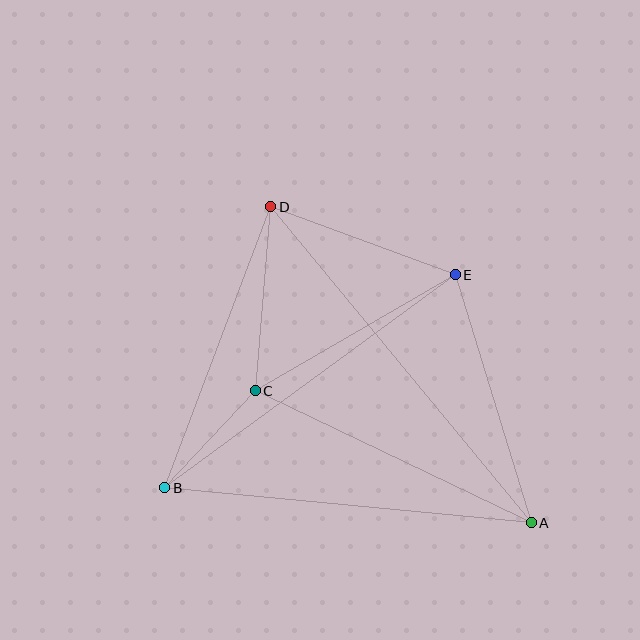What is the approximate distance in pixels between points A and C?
The distance between A and C is approximately 306 pixels.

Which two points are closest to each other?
Points B and C are closest to each other.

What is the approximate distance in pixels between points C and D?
The distance between C and D is approximately 185 pixels.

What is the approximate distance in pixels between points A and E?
The distance between A and E is approximately 259 pixels.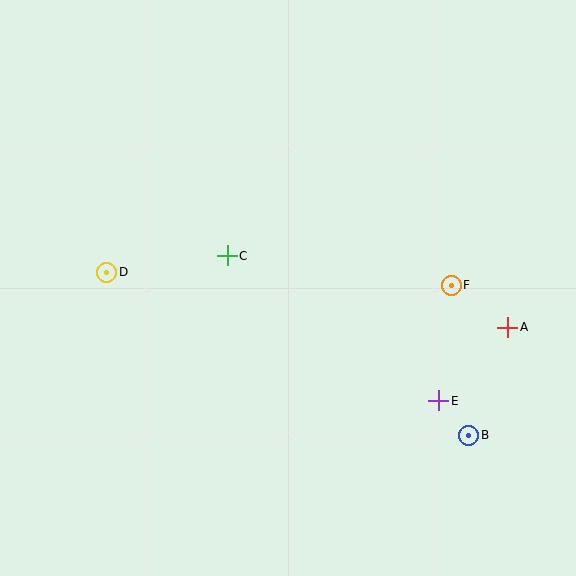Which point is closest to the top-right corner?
Point F is closest to the top-right corner.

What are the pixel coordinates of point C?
Point C is at (227, 256).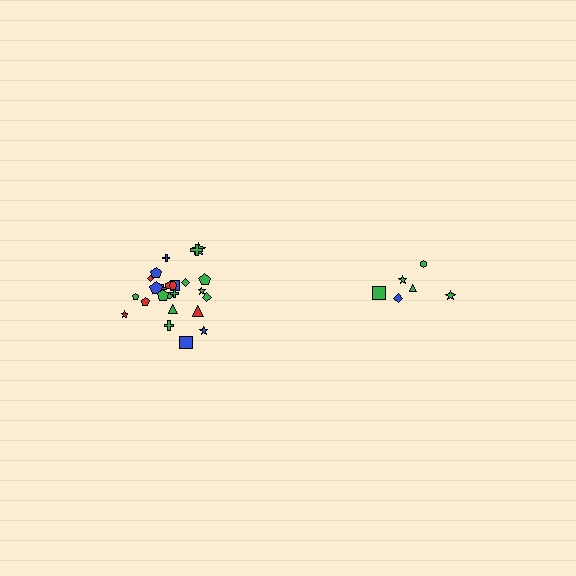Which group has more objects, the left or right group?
The left group.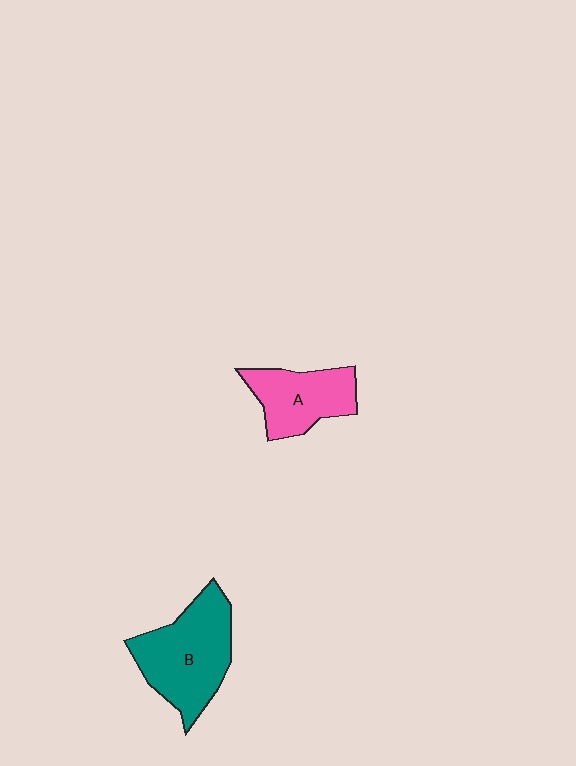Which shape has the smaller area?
Shape A (pink).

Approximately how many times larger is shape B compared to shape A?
Approximately 1.4 times.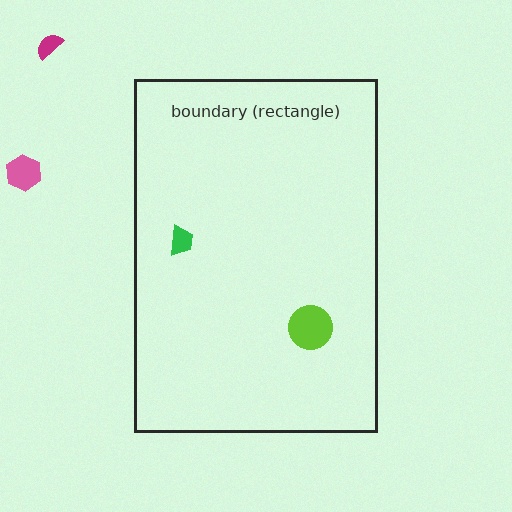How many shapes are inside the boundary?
2 inside, 2 outside.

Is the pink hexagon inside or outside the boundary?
Outside.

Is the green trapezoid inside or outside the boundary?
Inside.